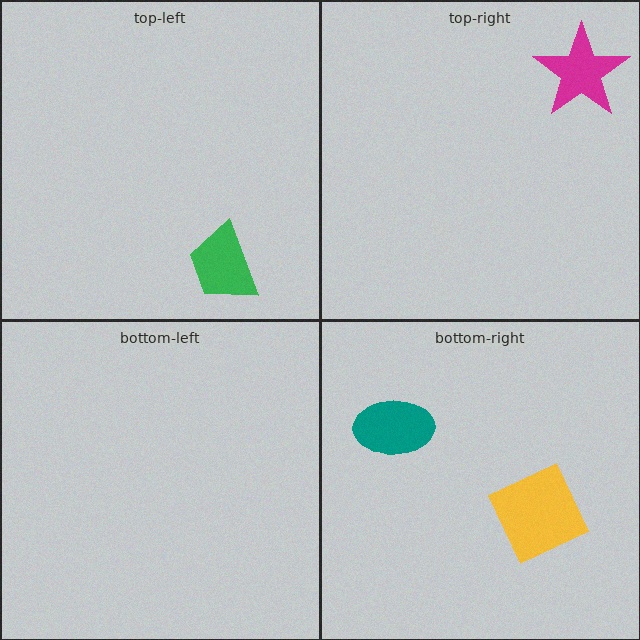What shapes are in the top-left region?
The green trapezoid.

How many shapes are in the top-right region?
1.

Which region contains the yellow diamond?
The bottom-right region.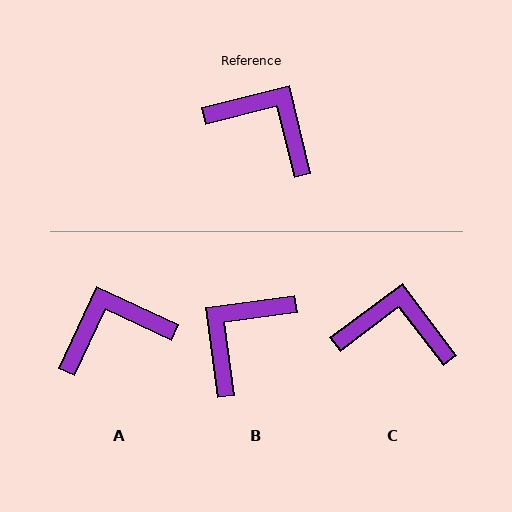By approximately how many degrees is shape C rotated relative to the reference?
Approximately 23 degrees counter-clockwise.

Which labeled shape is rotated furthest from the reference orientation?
B, about 84 degrees away.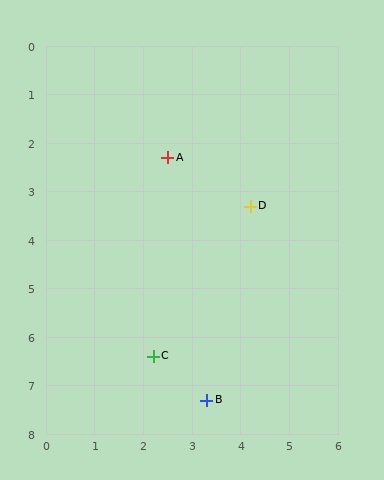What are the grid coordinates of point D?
Point D is at approximately (4.2, 3.3).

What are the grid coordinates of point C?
Point C is at approximately (2.2, 6.4).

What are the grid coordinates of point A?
Point A is at approximately (2.5, 2.3).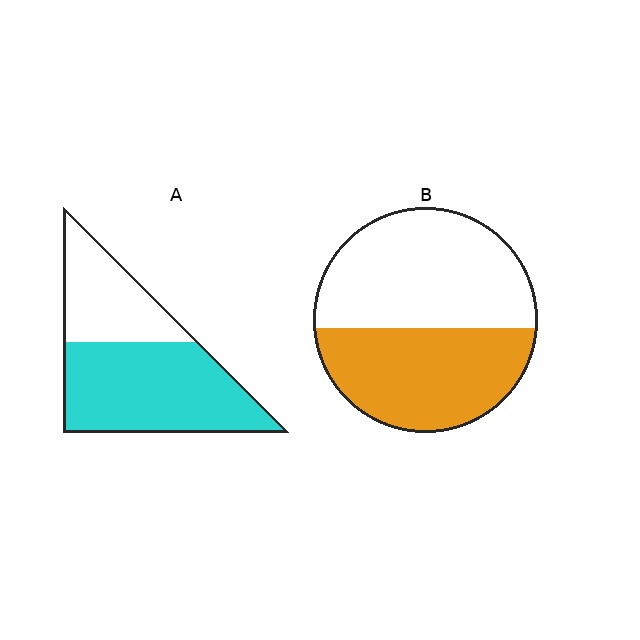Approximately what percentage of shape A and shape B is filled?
A is approximately 65% and B is approximately 45%.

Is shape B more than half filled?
No.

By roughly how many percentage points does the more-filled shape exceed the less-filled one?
By roughly 20 percentage points (A over B).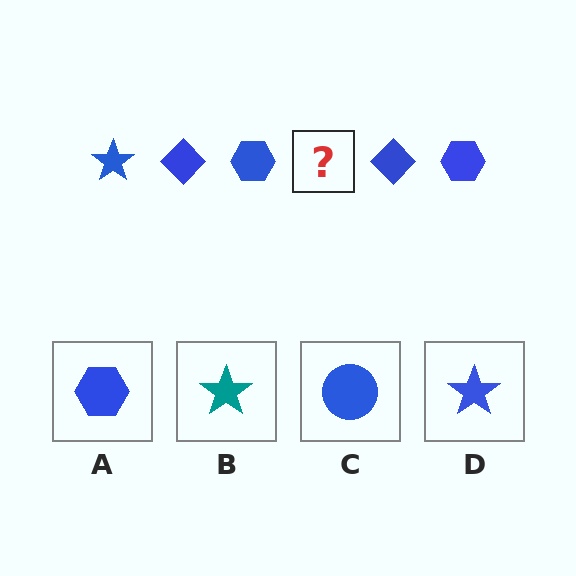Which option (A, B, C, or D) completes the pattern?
D.